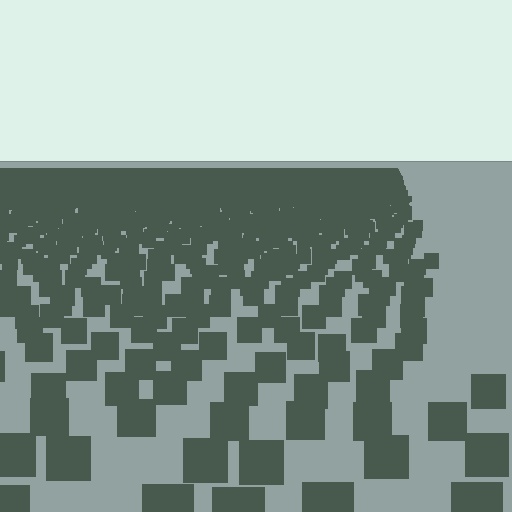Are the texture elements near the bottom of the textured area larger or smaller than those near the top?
Larger. Near the bottom, elements are closer to the viewer and appear at a bigger on-screen size.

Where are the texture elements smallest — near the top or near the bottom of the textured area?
Near the top.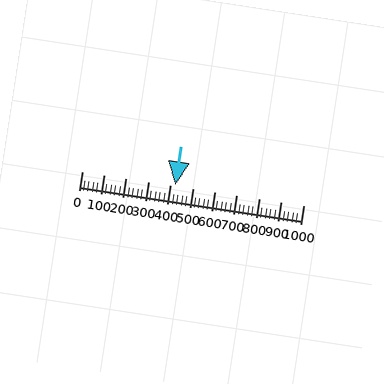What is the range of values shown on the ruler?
The ruler shows values from 0 to 1000.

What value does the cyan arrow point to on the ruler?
The cyan arrow points to approximately 420.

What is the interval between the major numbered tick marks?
The major tick marks are spaced 100 units apart.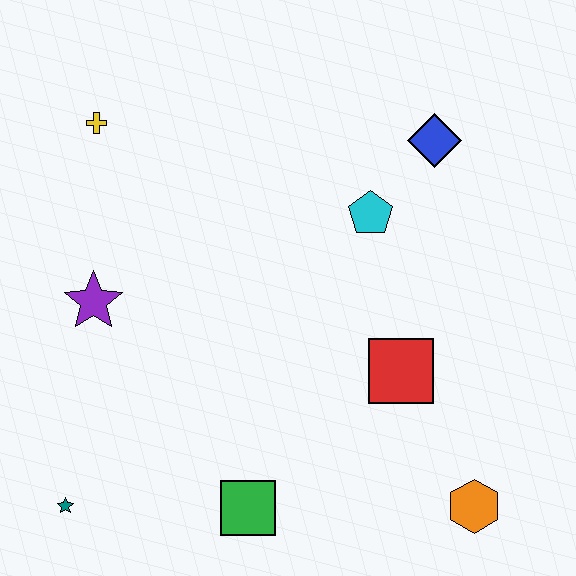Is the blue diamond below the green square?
No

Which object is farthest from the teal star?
The blue diamond is farthest from the teal star.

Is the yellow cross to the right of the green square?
No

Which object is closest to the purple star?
The yellow cross is closest to the purple star.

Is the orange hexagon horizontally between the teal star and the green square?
No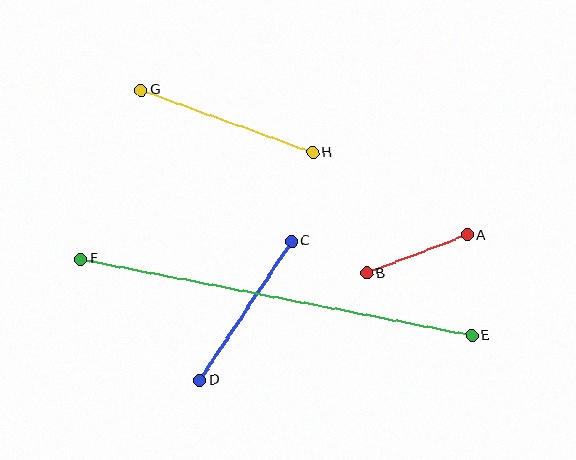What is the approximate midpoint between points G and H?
The midpoint is at approximately (227, 121) pixels.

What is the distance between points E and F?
The distance is approximately 399 pixels.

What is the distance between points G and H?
The distance is approximately 183 pixels.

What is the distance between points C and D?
The distance is approximately 166 pixels.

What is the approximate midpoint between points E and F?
The midpoint is at approximately (276, 297) pixels.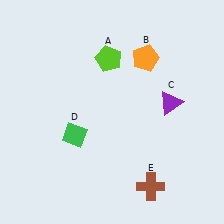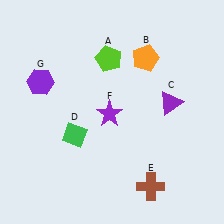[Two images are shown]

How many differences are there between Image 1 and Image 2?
There are 2 differences between the two images.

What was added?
A purple star (F), a purple hexagon (G) were added in Image 2.